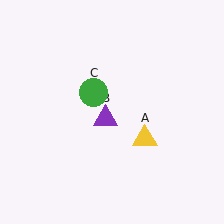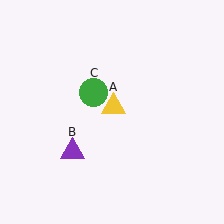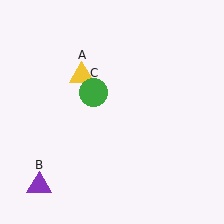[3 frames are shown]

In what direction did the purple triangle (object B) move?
The purple triangle (object B) moved down and to the left.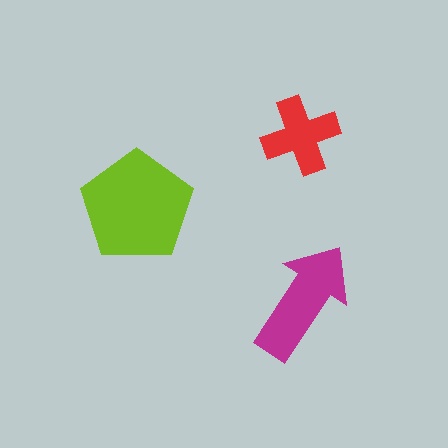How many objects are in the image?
There are 3 objects in the image.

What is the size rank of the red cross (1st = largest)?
3rd.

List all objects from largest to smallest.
The lime pentagon, the magenta arrow, the red cross.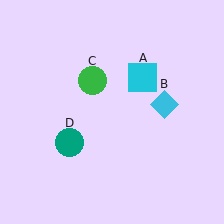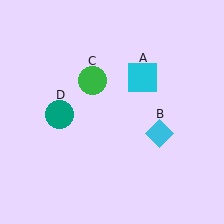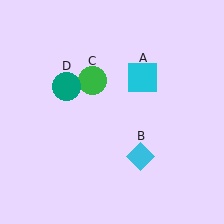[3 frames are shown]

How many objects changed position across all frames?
2 objects changed position: cyan diamond (object B), teal circle (object D).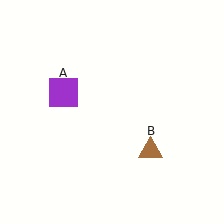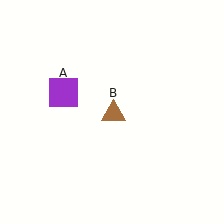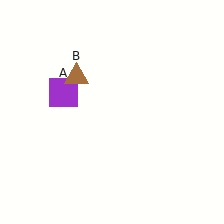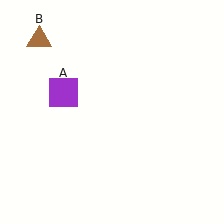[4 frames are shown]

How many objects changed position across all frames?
1 object changed position: brown triangle (object B).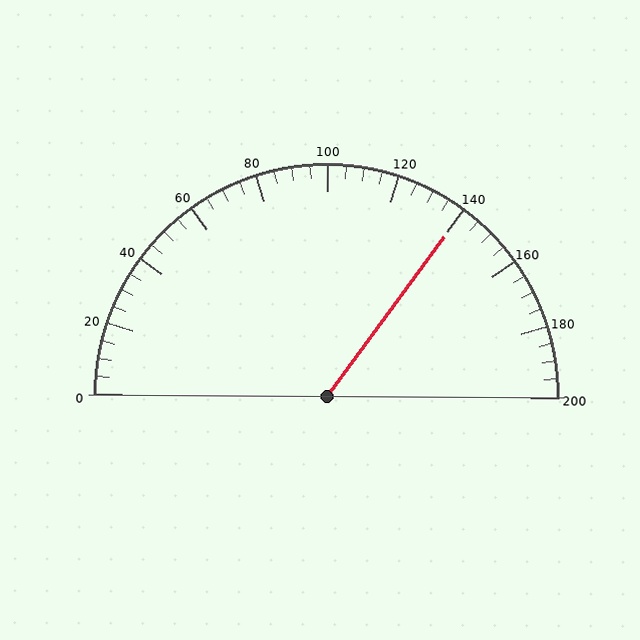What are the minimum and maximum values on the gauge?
The gauge ranges from 0 to 200.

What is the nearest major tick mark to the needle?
The nearest major tick mark is 140.